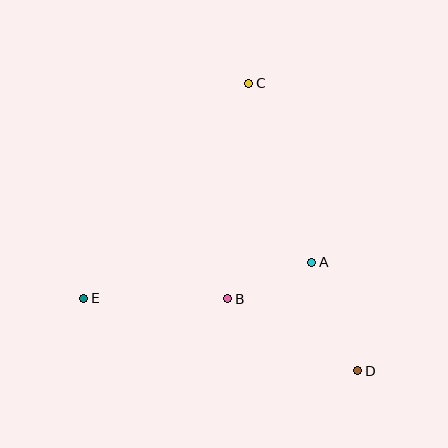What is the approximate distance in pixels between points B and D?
The distance between B and D is approximately 149 pixels.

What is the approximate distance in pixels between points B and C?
The distance between B and C is approximately 217 pixels.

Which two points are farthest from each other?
Points C and D are farthest from each other.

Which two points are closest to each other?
Points A and B are closest to each other.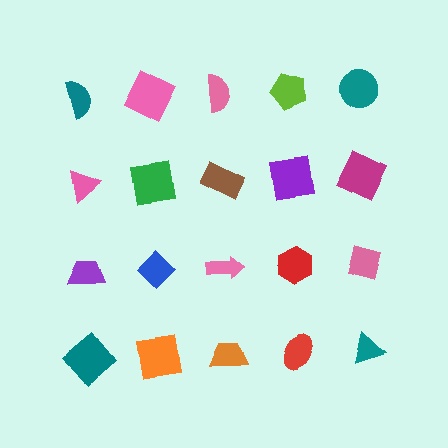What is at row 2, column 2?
A green square.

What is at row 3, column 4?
A red hexagon.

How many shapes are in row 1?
5 shapes.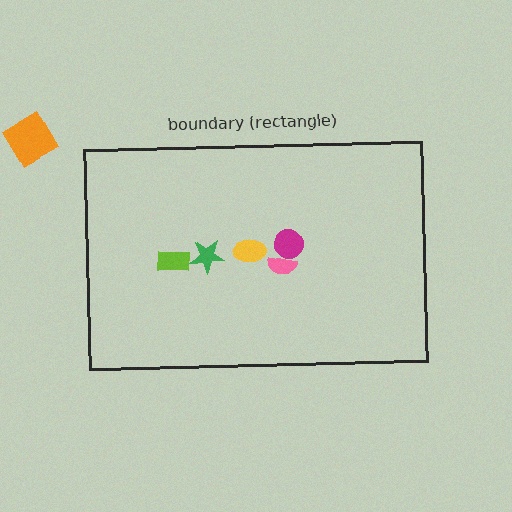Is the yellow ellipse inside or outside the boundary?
Inside.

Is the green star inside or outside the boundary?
Inside.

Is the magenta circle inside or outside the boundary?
Inside.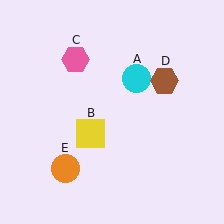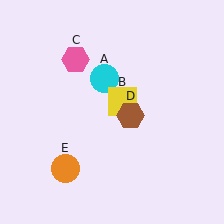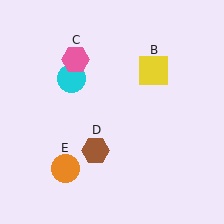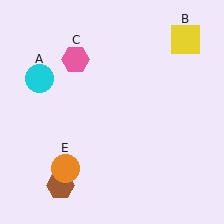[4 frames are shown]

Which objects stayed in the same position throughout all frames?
Pink hexagon (object C) and orange circle (object E) remained stationary.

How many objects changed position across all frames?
3 objects changed position: cyan circle (object A), yellow square (object B), brown hexagon (object D).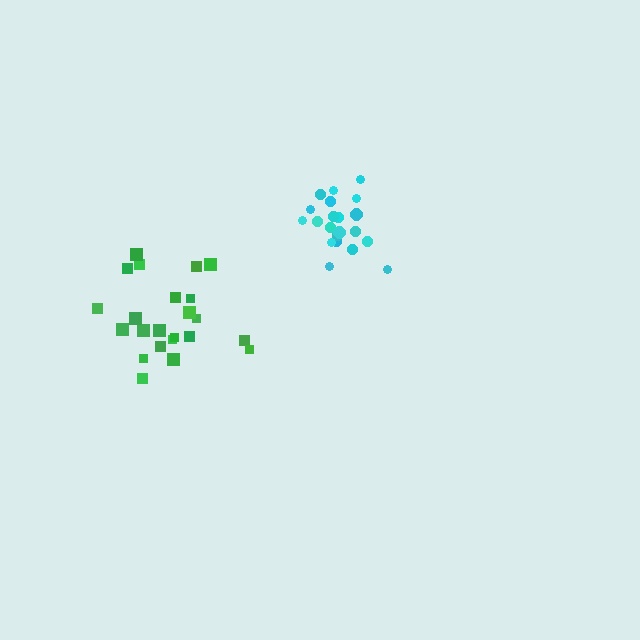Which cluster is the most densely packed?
Cyan.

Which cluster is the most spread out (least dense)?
Green.